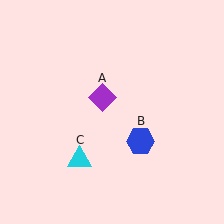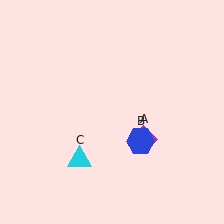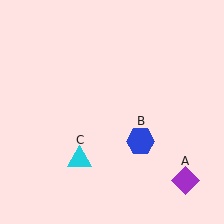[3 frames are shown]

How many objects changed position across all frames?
1 object changed position: purple diamond (object A).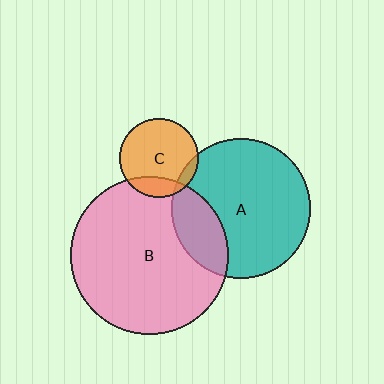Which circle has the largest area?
Circle B (pink).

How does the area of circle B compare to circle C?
Approximately 4.0 times.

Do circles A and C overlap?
Yes.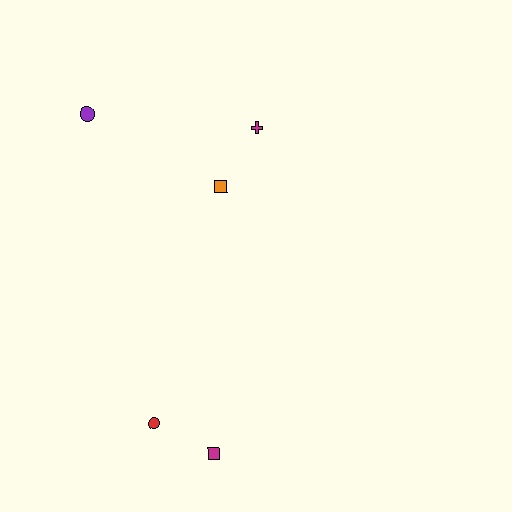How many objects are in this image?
There are 5 objects.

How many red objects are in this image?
There is 1 red object.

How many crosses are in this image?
There is 1 cross.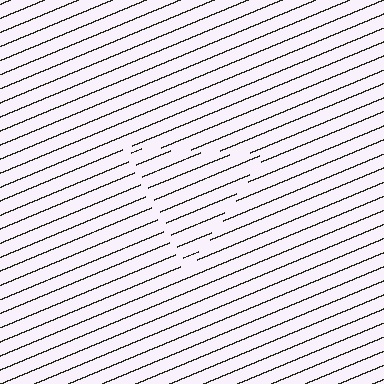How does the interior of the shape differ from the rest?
The interior of the shape contains the same grating, shifted by half a period — the contour is defined by the phase discontinuity where line-ends from the inner and outer gratings abut.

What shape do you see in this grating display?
An illusory triangle. The interior of the shape contains the same grating, shifted by half a period — the contour is defined by the phase discontinuity where line-ends from the inner and outer gratings abut.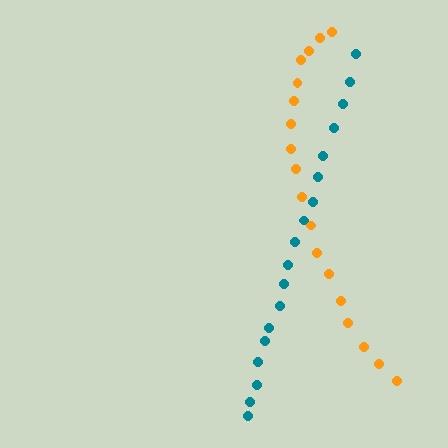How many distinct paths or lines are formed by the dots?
There are 2 distinct paths.